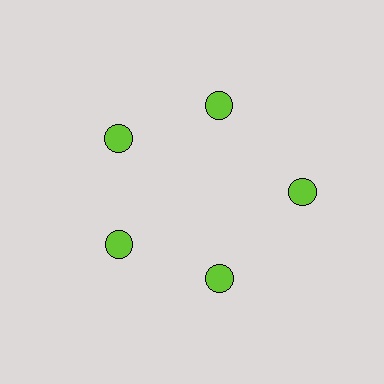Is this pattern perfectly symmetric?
No. The 5 lime circles are arranged in a ring, but one element near the 3 o'clock position is pushed outward from the center, breaking the 5-fold rotational symmetry.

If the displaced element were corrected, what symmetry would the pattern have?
It would have 5-fold rotational symmetry — the pattern would map onto itself every 72 degrees.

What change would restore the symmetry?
The symmetry would be restored by moving it inward, back onto the ring so that all 5 circles sit at equal angles and equal distance from the center.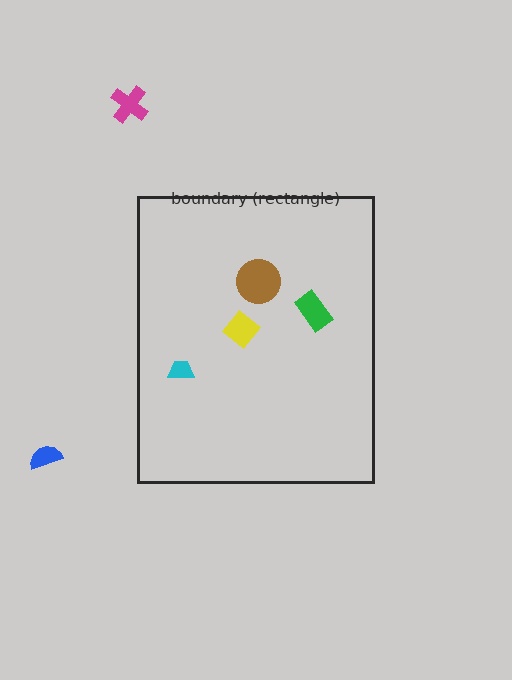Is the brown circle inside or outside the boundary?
Inside.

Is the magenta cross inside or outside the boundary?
Outside.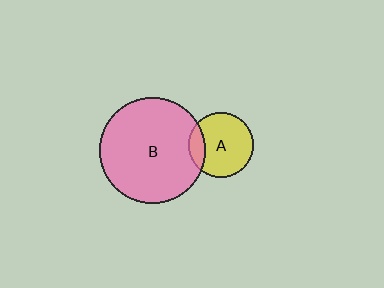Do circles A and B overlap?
Yes.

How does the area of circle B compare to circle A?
Approximately 2.7 times.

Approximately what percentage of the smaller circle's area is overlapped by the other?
Approximately 20%.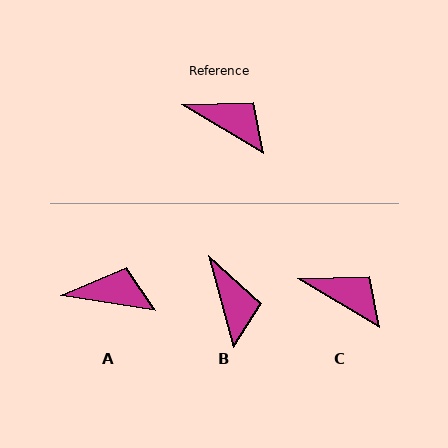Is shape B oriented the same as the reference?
No, it is off by about 44 degrees.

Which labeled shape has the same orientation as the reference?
C.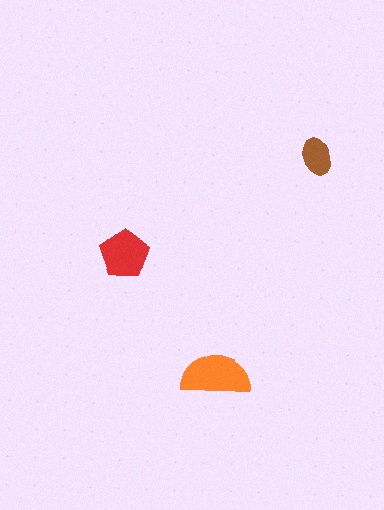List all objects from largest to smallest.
The orange semicircle, the red pentagon, the brown ellipse.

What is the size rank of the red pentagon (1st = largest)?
2nd.